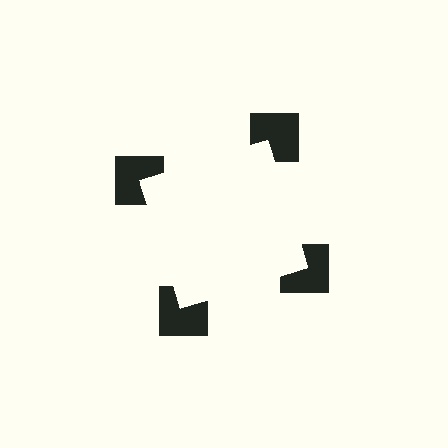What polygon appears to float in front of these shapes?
An illusory square — its edges are inferred from the aligned wedge cuts in the notched squares, not physically drawn.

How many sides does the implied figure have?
4 sides.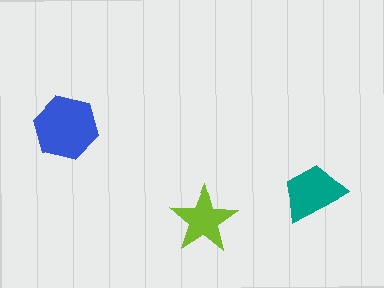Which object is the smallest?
The lime star.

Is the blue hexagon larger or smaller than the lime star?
Larger.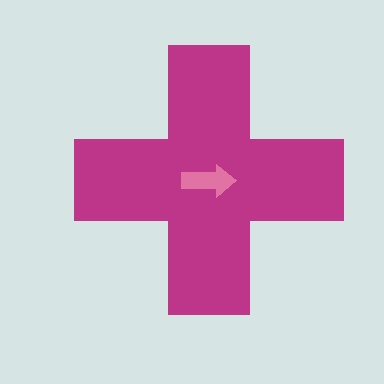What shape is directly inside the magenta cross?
The pink arrow.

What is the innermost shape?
The pink arrow.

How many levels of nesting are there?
2.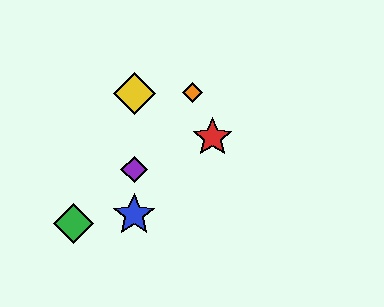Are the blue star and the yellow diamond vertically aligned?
Yes, both are at x≈134.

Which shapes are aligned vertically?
The blue star, the yellow diamond, the purple diamond are aligned vertically.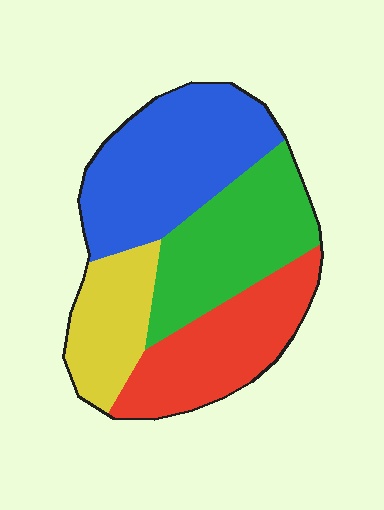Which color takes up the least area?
Yellow, at roughly 15%.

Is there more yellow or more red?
Red.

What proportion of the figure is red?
Red covers around 25% of the figure.